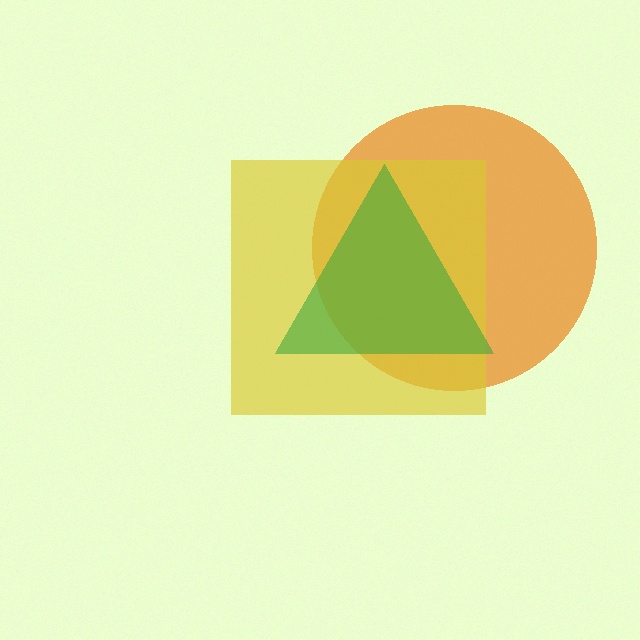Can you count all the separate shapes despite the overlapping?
Yes, there are 3 separate shapes.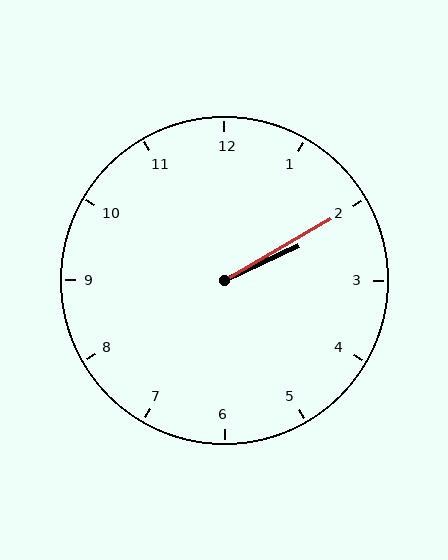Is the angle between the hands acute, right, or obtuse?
It is acute.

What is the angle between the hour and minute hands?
Approximately 5 degrees.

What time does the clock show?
2:10.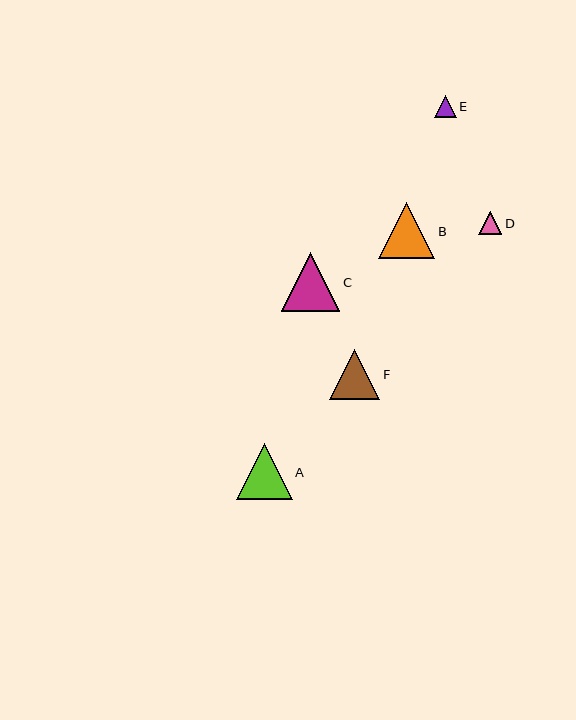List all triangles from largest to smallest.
From largest to smallest: C, B, A, F, D, E.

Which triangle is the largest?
Triangle C is the largest with a size of approximately 59 pixels.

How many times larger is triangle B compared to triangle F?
Triangle B is approximately 1.1 times the size of triangle F.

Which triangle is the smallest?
Triangle E is the smallest with a size of approximately 22 pixels.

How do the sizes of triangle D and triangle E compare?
Triangle D and triangle E are approximately the same size.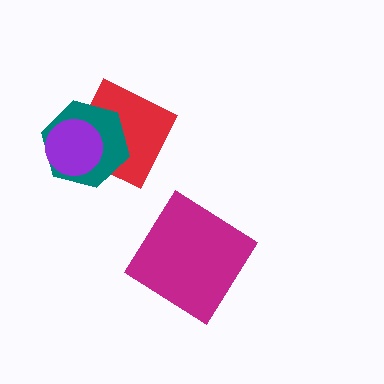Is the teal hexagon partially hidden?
Yes, it is partially covered by another shape.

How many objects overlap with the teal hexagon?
2 objects overlap with the teal hexagon.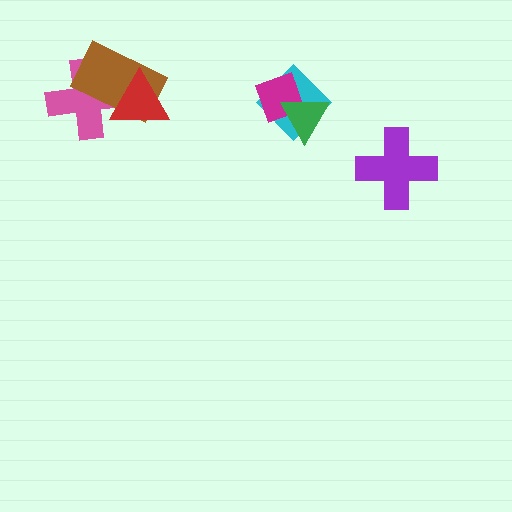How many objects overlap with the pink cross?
2 objects overlap with the pink cross.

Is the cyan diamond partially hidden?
Yes, it is partially covered by another shape.